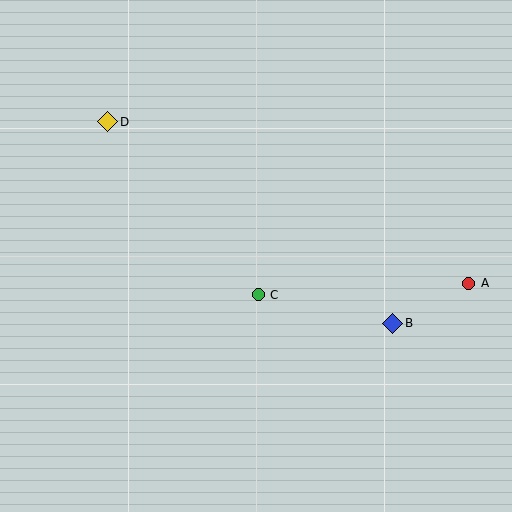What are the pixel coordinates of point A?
Point A is at (469, 283).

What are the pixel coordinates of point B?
Point B is at (393, 323).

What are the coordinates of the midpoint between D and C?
The midpoint between D and C is at (183, 208).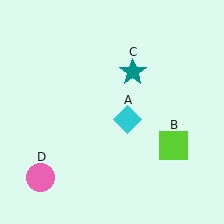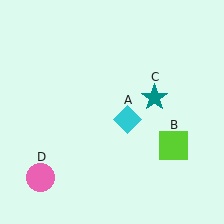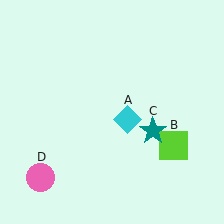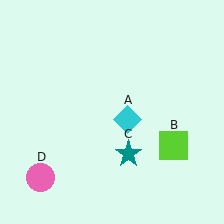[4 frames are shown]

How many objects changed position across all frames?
1 object changed position: teal star (object C).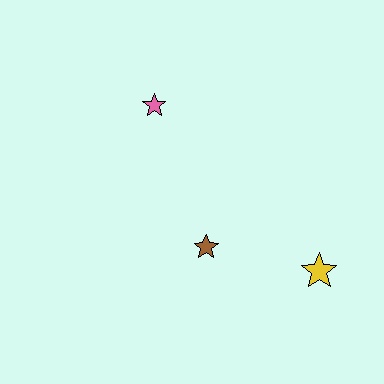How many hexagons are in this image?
There are no hexagons.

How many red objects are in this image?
There are no red objects.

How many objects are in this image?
There are 3 objects.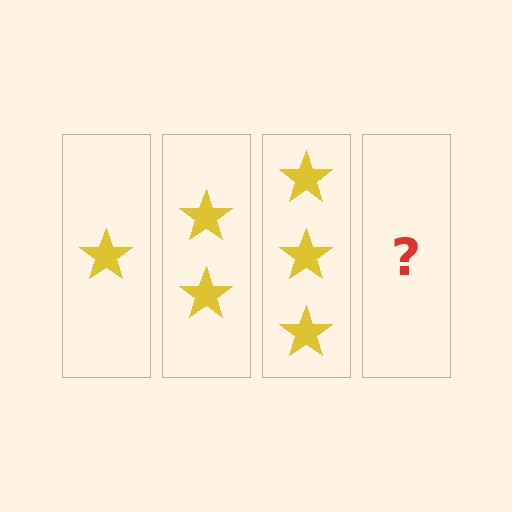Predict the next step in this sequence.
The next step is 4 stars.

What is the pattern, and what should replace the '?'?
The pattern is that each step adds one more star. The '?' should be 4 stars.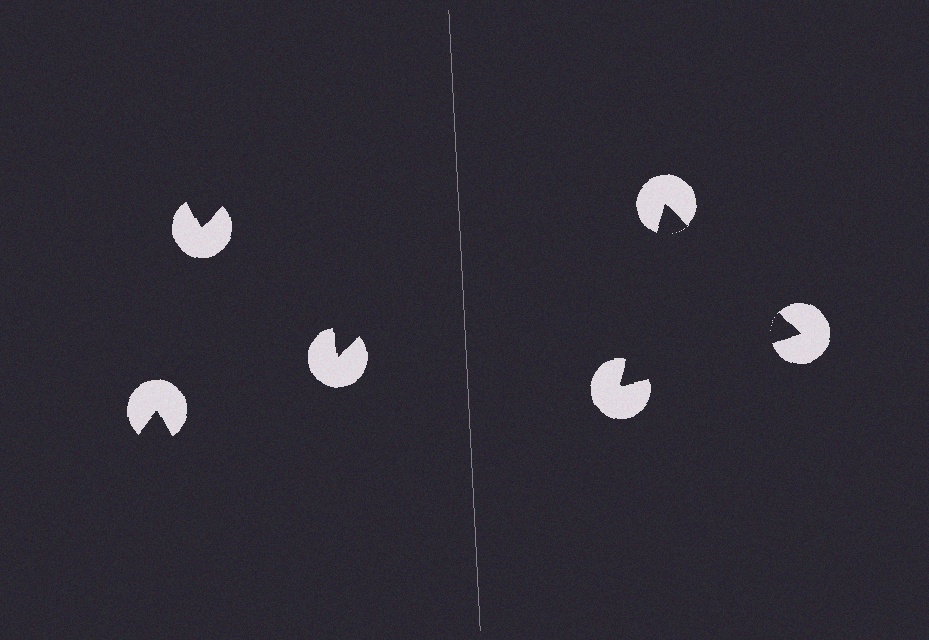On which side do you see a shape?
An illusory triangle appears on the right side. On the left side the wedge cuts are rotated, so no coherent shape forms.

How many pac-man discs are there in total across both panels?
6 — 3 on each side.